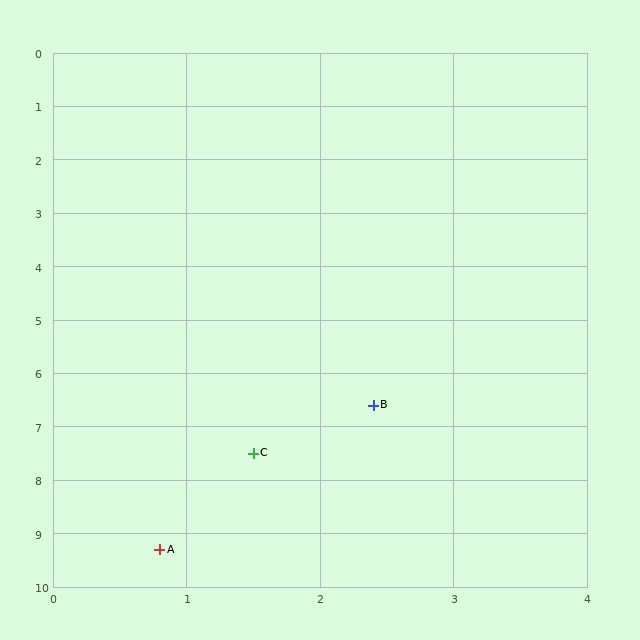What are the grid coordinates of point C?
Point C is at approximately (1.5, 7.5).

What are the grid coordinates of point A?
Point A is at approximately (0.8, 9.3).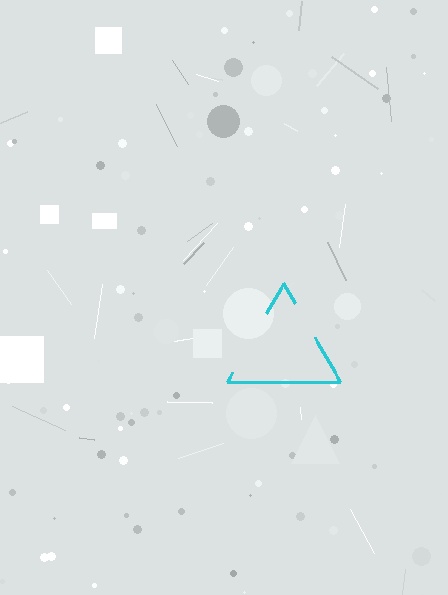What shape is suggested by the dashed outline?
The dashed outline suggests a triangle.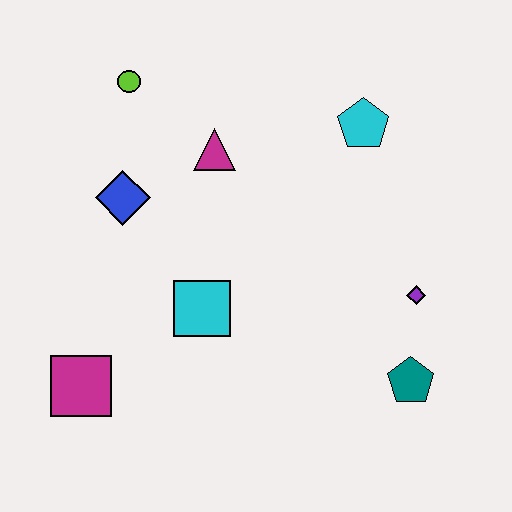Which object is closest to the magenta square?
The cyan square is closest to the magenta square.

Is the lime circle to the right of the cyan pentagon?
No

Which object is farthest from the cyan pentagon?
The magenta square is farthest from the cyan pentagon.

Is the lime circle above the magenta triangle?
Yes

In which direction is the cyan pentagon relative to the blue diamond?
The cyan pentagon is to the right of the blue diamond.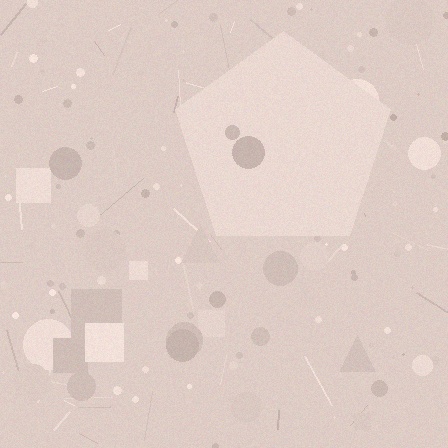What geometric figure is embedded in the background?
A pentagon is embedded in the background.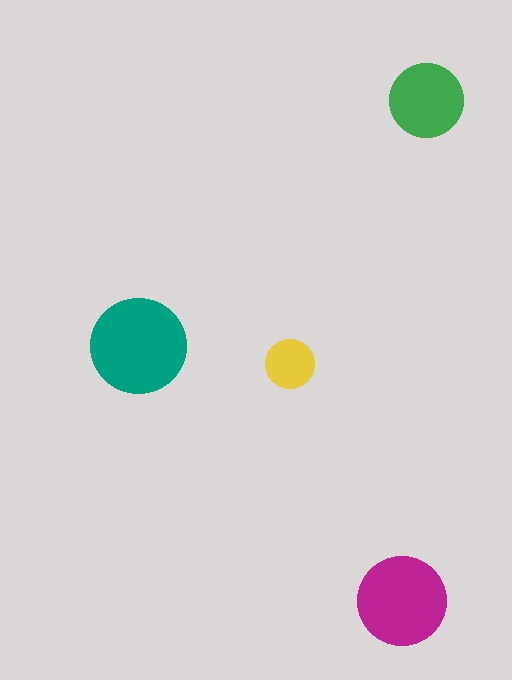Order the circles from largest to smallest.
the teal one, the magenta one, the green one, the yellow one.